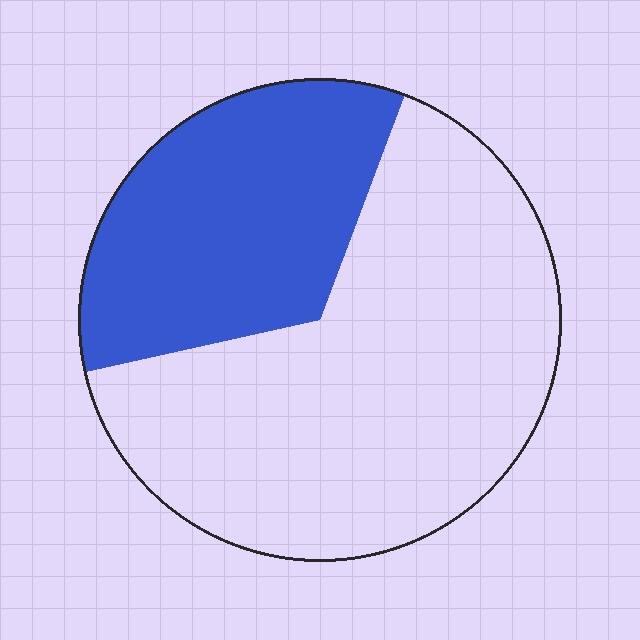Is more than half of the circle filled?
No.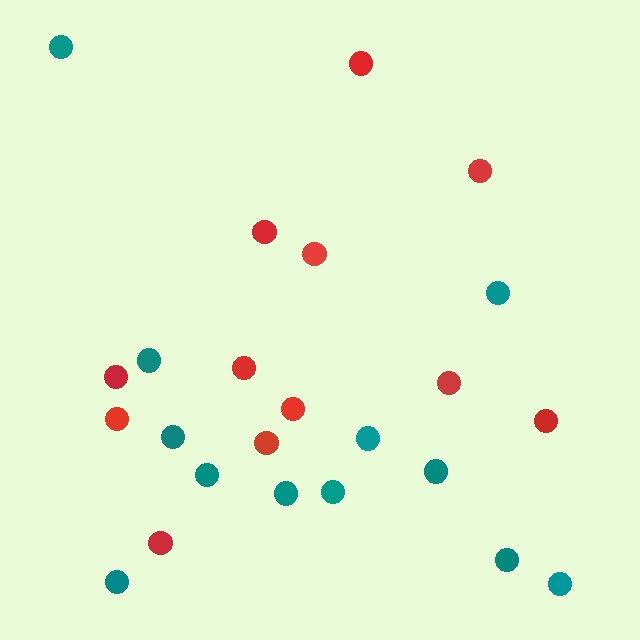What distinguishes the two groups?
There are 2 groups: one group of red circles (12) and one group of teal circles (12).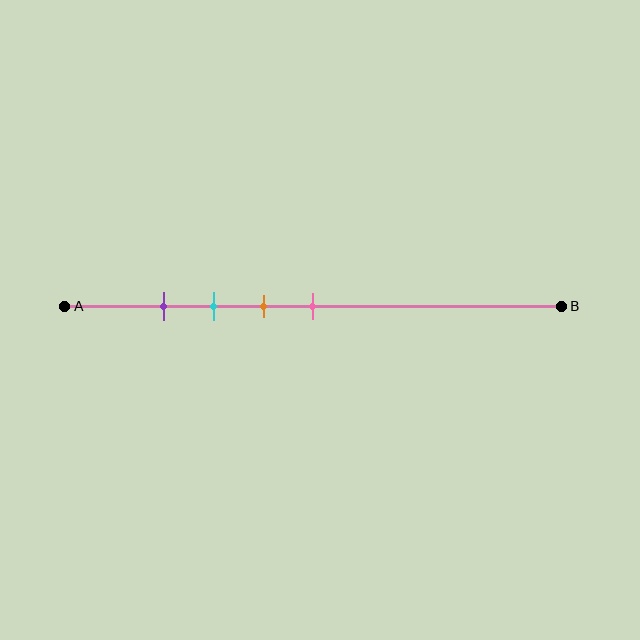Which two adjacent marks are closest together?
The purple and cyan marks are the closest adjacent pair.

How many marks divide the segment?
There are 4 marks dividing the segment.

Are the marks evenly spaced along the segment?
Yes, the marks are approximately evenly spaced.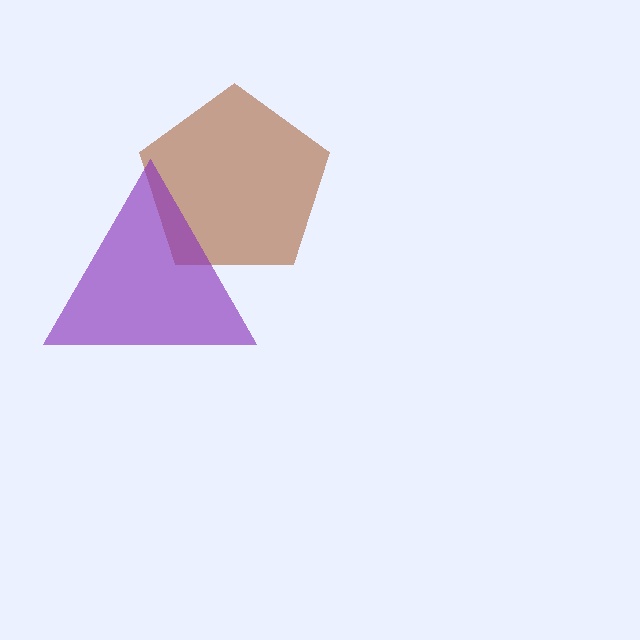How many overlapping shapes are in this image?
There are 2 overlapping shapes in the image.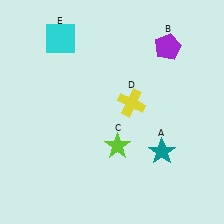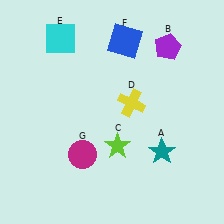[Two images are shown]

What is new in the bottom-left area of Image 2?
A magenta circle (G) was added in the bottom-left area of Image 2.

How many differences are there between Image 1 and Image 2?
There are 2 differences between the two images.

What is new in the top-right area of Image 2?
A blue square (F) was added in the top-right area of Image 2.